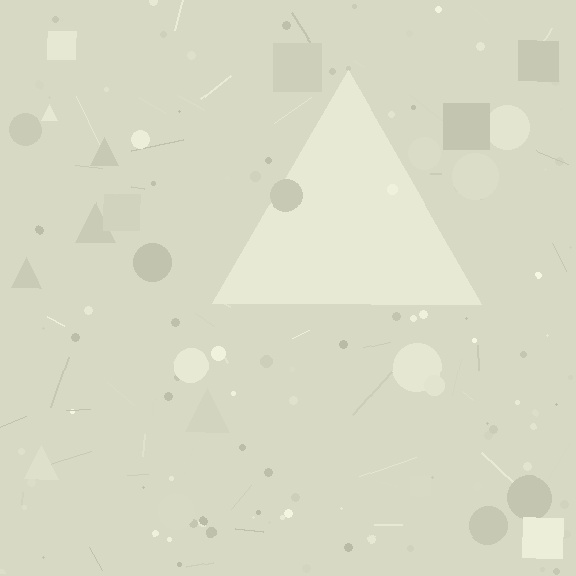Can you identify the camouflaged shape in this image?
The camouflaged shape is a triangle.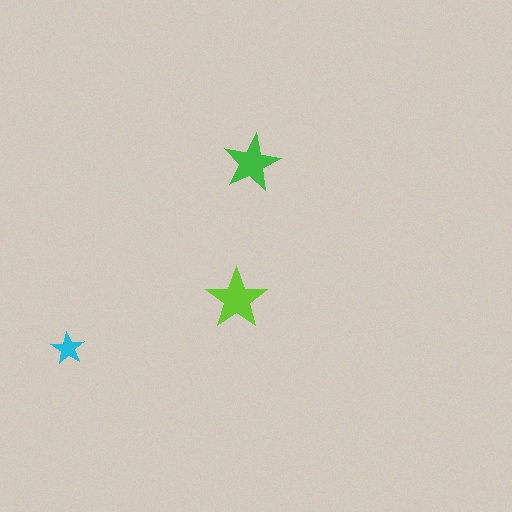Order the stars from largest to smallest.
the lime one, the green one, the cyan one.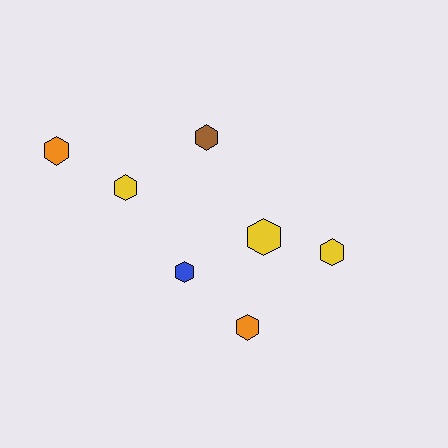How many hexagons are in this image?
There are 7 hexagons.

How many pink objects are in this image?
There are no pink objects.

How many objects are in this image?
There are 7 objects.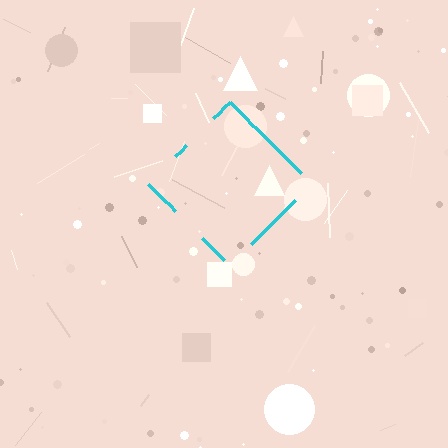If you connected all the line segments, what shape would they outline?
They would outline a diamond.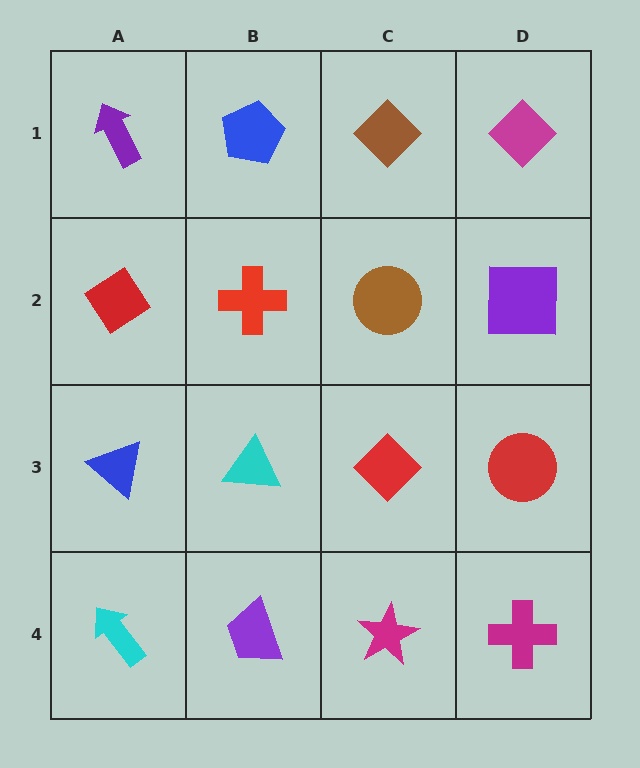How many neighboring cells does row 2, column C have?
4.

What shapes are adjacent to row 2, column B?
A blue pentagon (row 1, column B), a cyan triangle (row 3, column B), a red diamond (row 2, column A), a brown circle (row 2, column C).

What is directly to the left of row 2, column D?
A brown circle.